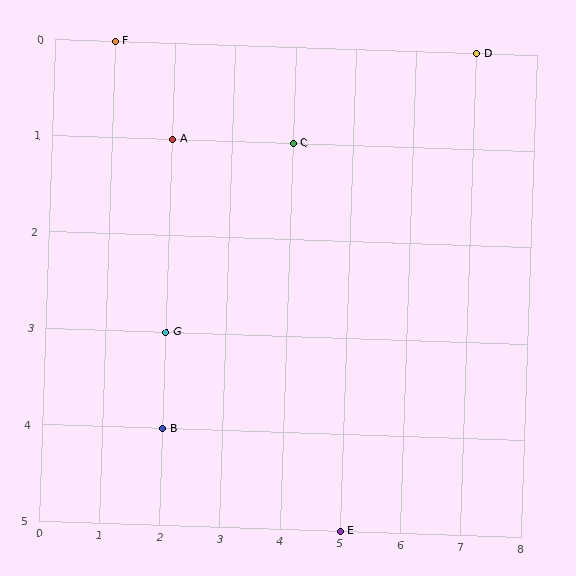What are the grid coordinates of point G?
Point G is at grid coordinates (2, 3).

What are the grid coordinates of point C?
Point C is at grid coordinates (4, 1).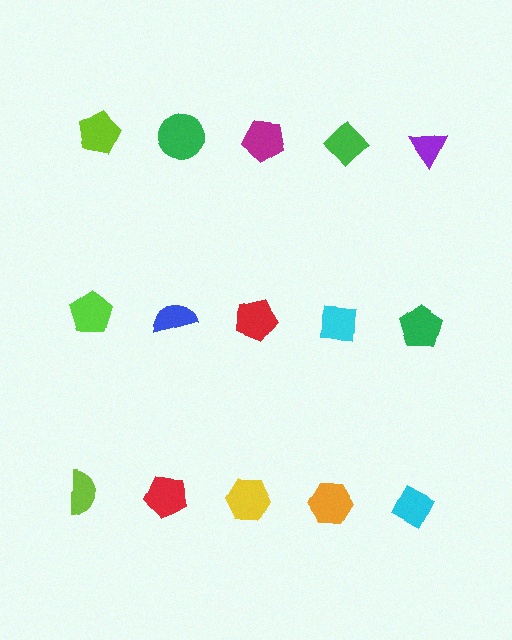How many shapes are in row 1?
5 shapes.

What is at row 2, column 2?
A blue semicircle.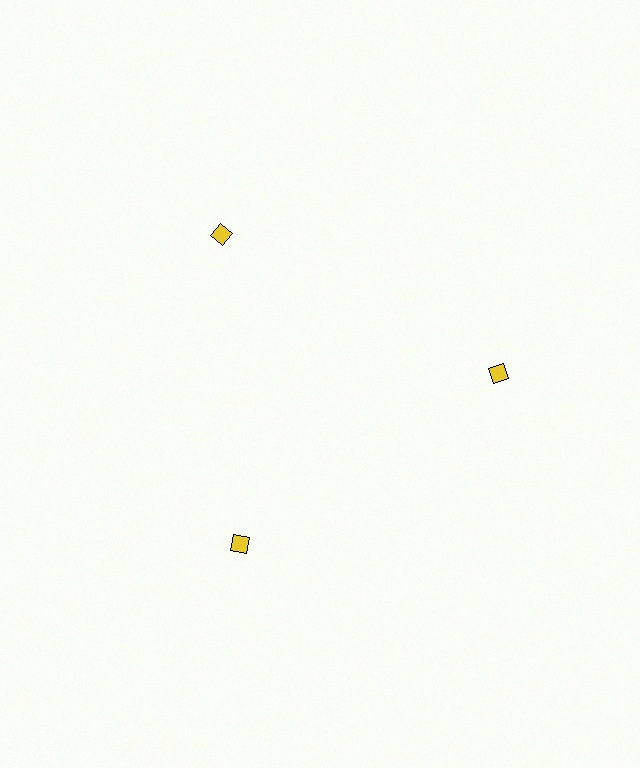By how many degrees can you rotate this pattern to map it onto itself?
The pattern maps onto itself every 120 degrees of rotation.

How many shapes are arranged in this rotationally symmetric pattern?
There are 3 shapes, arranged in 3 groups of 1.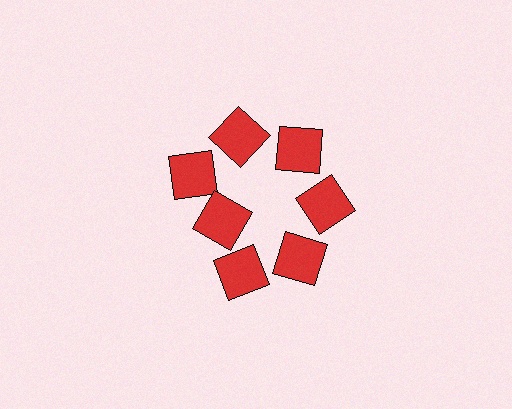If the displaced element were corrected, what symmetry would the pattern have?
It would have 7-fold rotational symmetry — the pattern would map onto itself every 51 degrees.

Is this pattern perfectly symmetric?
No. The 7 red squares are arranged in a ring, but one element near the 8 o'clock position is pulled inward toward the center, breaking the 7-fold rotational symmetry.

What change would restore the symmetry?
The symmetry would be restored by moving it outward, back onto the ring so that all 7 squares sit at equal angles and equal distance from the center.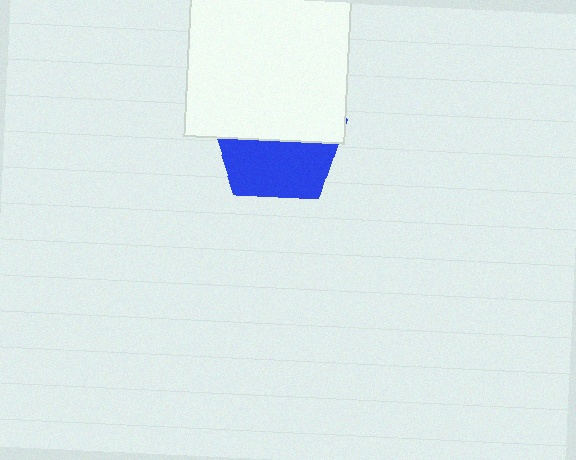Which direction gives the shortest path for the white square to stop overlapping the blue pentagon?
Moving up gives the shortest separation.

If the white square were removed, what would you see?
You would see the complete blue pentagon.